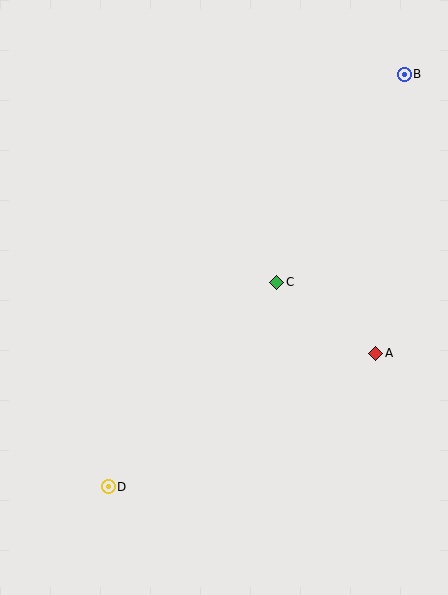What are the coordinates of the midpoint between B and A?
The midpoint between B and A is at (390, 214).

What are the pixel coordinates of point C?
Point C is at (277, 282).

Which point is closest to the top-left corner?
Point C is closest to the top-left corner.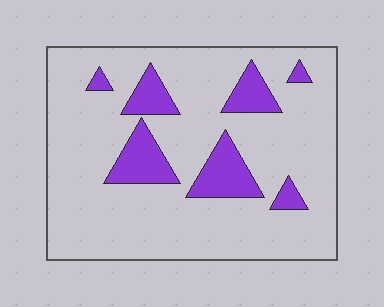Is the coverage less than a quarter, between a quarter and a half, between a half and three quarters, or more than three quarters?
Less than a quarter.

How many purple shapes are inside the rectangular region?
7.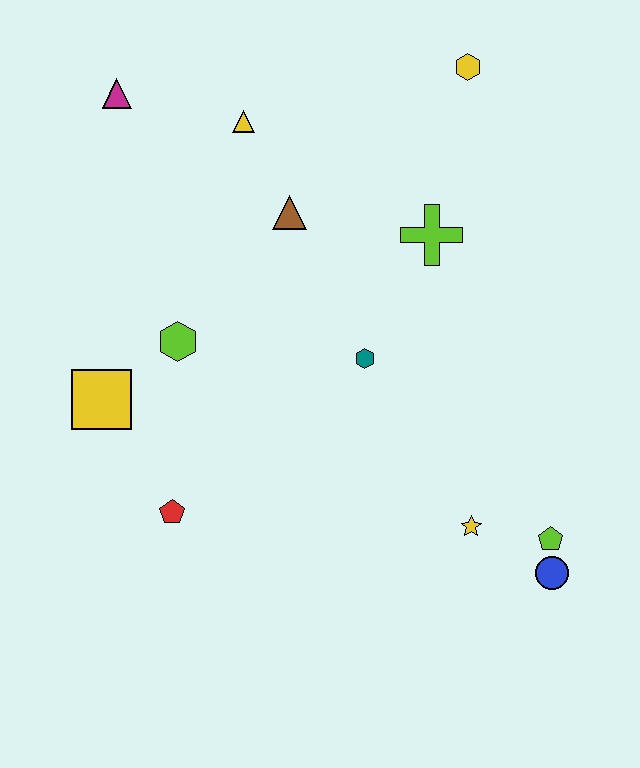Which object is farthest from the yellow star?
The magenta triangle is farthest from the yellow star.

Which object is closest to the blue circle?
The lime pentagon is closest to the blue circle.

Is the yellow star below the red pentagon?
Yes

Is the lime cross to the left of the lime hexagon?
No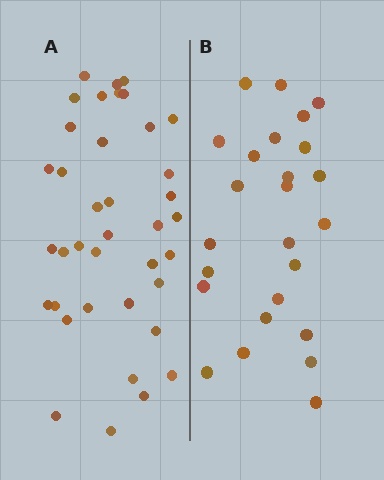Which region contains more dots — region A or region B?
Region A (the left region) has more dots.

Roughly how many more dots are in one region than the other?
Region A has approximately 15 more dots than region B.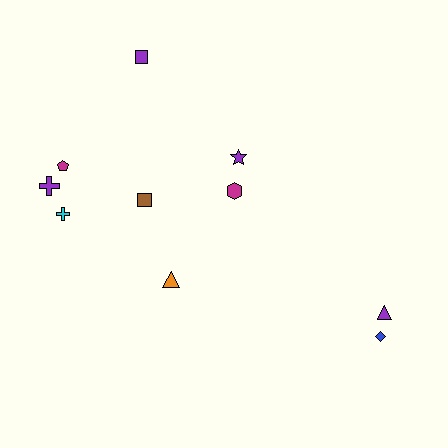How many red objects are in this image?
There are no red objects.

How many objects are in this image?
There are 10 objects.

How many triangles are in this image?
There are 2 triangles.